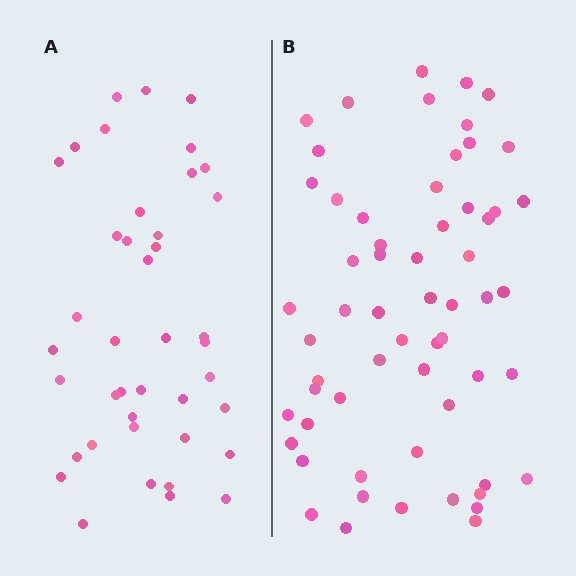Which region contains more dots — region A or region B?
Region B (the right region) has more dots.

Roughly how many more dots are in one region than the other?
Region B has approximately 20 more dots than region A.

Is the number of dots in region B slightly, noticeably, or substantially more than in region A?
Region B has substantially more. The ratio is roughly 1.5 to 1.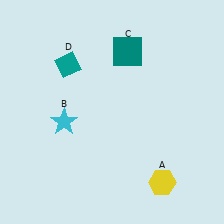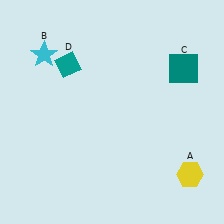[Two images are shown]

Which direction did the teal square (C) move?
The teal square (C) moved right.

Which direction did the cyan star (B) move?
The cyan star (B) moved up.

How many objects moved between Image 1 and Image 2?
3 objects moved between the two images.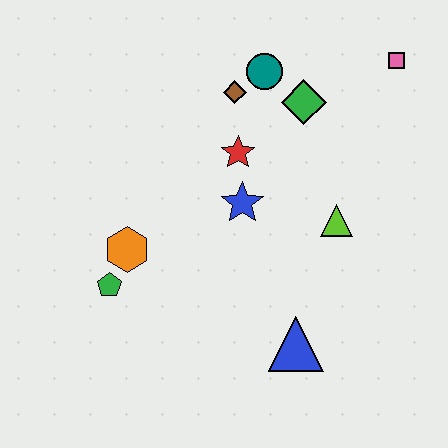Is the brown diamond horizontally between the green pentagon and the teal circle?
Yes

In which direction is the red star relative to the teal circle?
The red star is below the teal circle.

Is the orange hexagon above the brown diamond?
No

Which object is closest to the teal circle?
The brown diamond is closest to the teal circle.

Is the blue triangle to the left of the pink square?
Yes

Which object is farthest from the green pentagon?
The pink square is farthest from the green pentagon.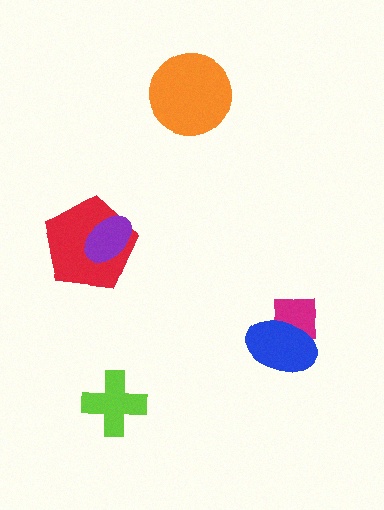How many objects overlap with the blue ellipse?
1 object overlaps with the blue ellipse.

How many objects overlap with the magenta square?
1 object overlaps with the magenta square.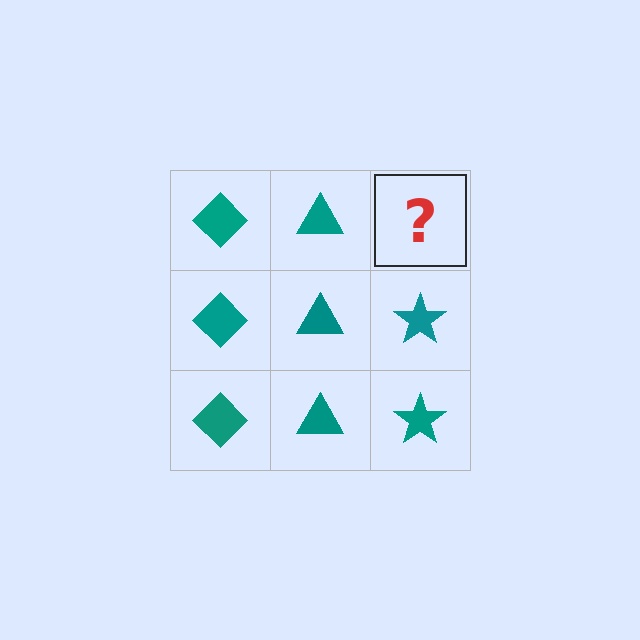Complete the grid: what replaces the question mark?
The question mark should be replaced with a teal star.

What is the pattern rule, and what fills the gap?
The rule is that each column has a consistent shape. The gap should be filled with a teal star.